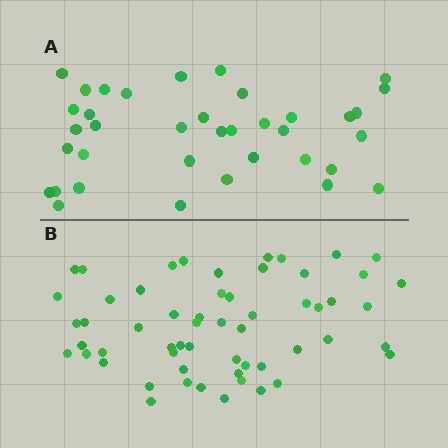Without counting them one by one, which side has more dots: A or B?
Region B (the bottom region) has more dots.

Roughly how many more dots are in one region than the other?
Region B has approximately 20 more dots than region A.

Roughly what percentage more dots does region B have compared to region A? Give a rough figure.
About 55% more.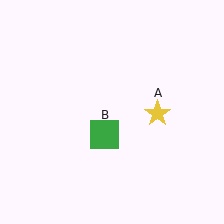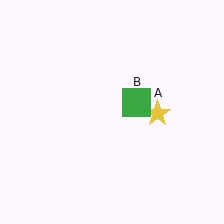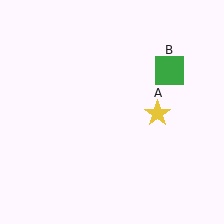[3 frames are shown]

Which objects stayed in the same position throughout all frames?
Yellow star (object A) remained stationary.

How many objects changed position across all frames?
1 object changed position: green square (object B).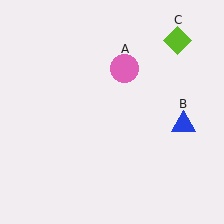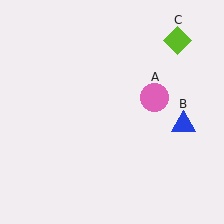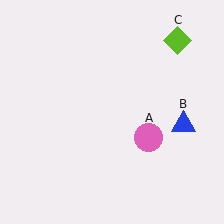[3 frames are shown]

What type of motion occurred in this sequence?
The pink circle (object A) rotated clockwise around the center of the scene.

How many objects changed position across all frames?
1 object changed position: pink circle (object A).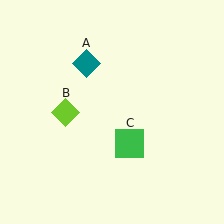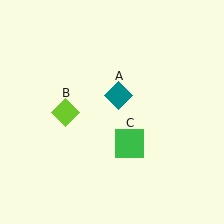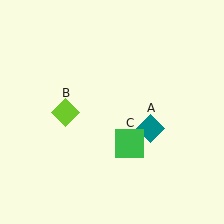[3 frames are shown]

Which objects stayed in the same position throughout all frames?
Lime diamond (object B) and green square (object C) remained stationary.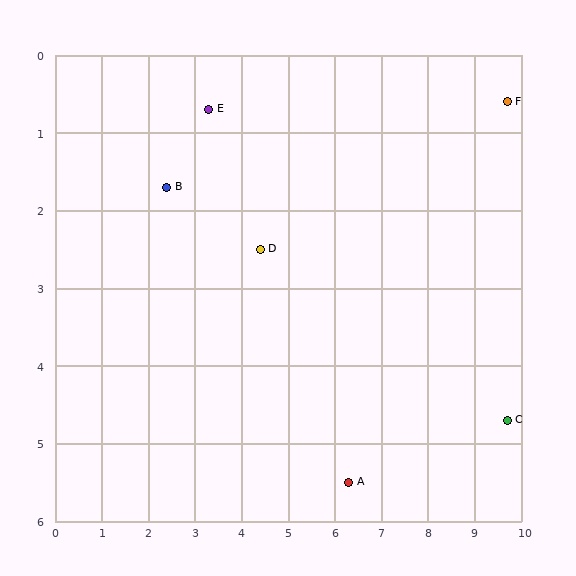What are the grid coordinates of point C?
Point C is at approximately (9.7, 4.7).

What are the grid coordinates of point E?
Point E is at approximately (3.3, 0.7).